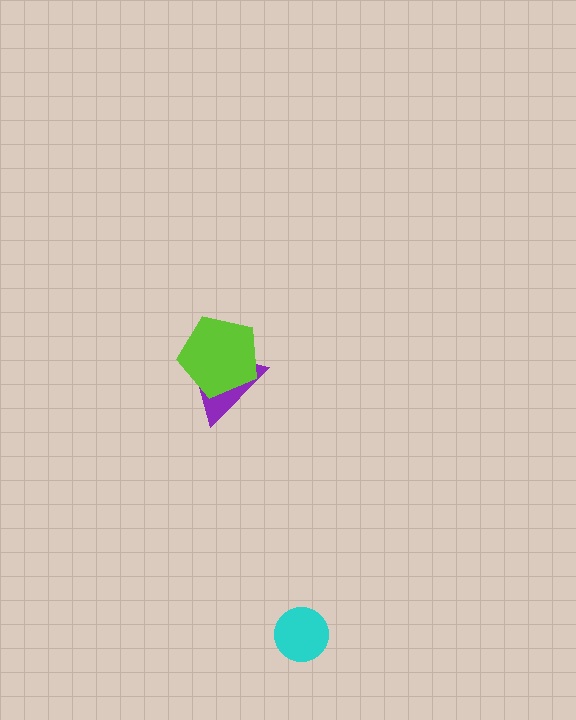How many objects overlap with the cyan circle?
0 objects overlap with the cyan circle.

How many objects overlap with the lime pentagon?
1 object overlaps with the lime pentagon.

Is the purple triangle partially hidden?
Yes, it is partially covered by another shape.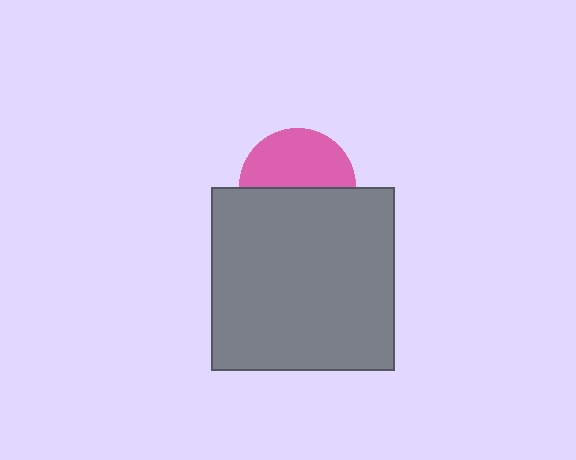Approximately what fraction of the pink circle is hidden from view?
Roughly 49% of the pink circle is hidden behind the gray square.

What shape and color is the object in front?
The object in front is a gray square.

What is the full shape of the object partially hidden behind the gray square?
The partially hidden object is a pink circle.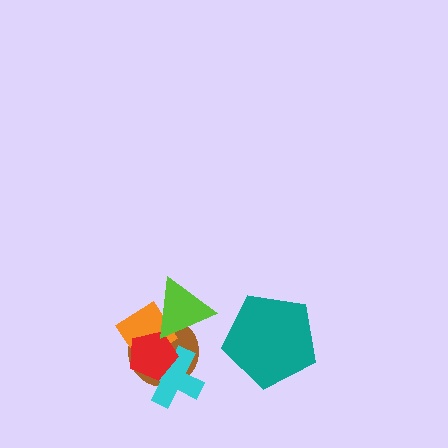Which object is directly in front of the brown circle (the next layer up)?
The cyan cross is directly in front of the brown circle.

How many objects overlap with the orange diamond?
4 objects overlap with the orange diamond.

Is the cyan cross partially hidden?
Yes, it is partially covered by another shape.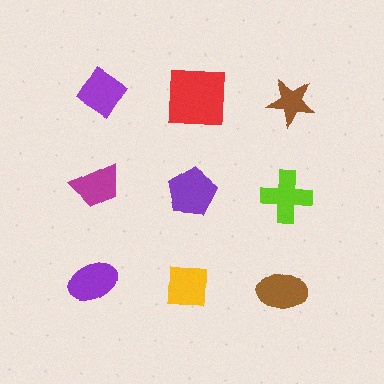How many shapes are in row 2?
3 shapes.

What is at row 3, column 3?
A brown ellipse.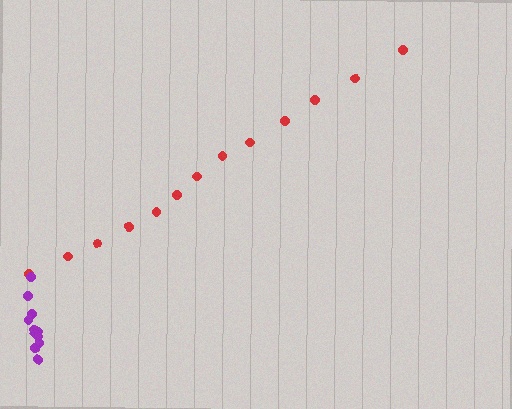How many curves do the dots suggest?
There are 2 distinct paths.